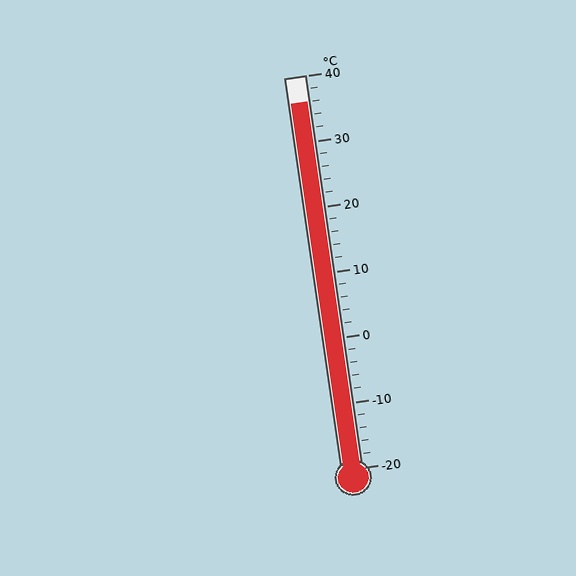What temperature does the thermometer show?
The thermometer shows approximately 36°C.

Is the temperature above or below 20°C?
The temperature is above 20°C.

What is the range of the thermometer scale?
The thermometer scale ranges from -20°C to 40°C.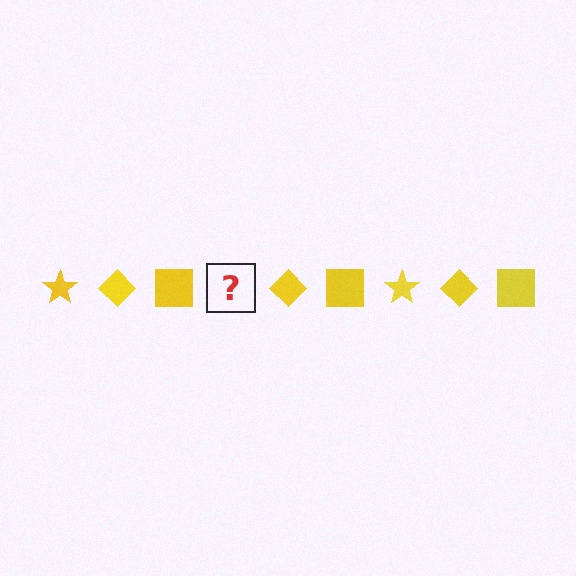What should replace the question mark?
The question mark should be replaced with a yellow star.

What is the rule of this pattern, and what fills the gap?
The rule is that the pattern cycles through star, diamond, square shapes in yellow. The gap should be filled with a yellow star.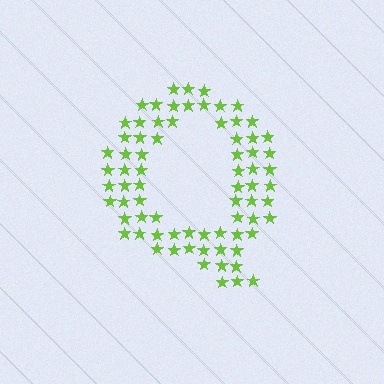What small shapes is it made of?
It is made of small stars.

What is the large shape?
The large shape is the letter Q.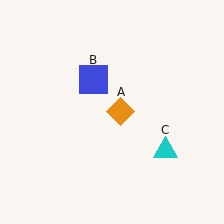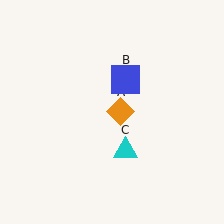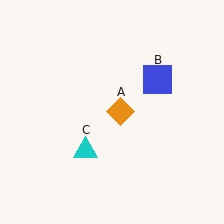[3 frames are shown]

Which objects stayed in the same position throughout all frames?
Orange diamond (object A) remained stationary.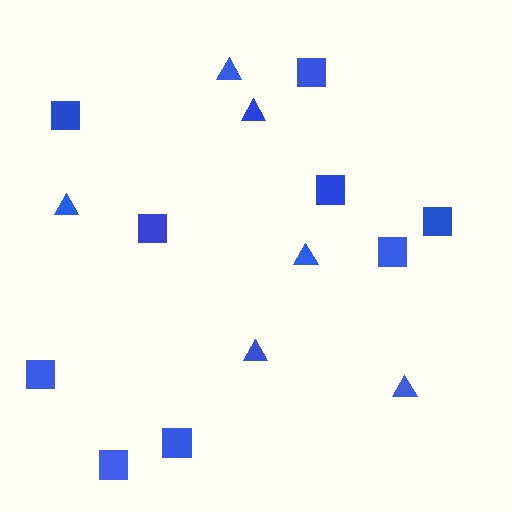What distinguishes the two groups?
There are 2 groups: one group of triangles (6) and one group of squares (9).